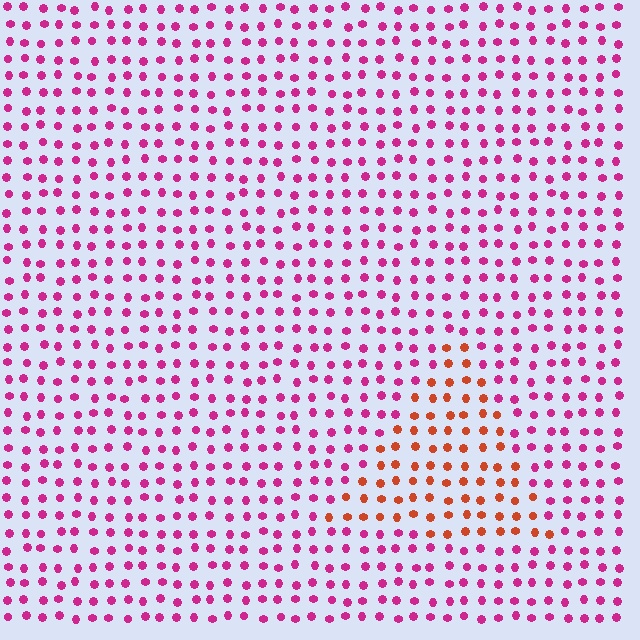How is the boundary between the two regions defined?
The boundary is defined purely by a slight shift in hue (about 48 degrees). Spacing, size, and orientation are identical on both sides.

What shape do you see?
I see a triangle.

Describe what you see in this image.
The image is filled with small magenta elements in a uniform arrangement. A triangle-shaped region is visible where the elements are tinted to a slightly different hue, forming a subtle color boundary.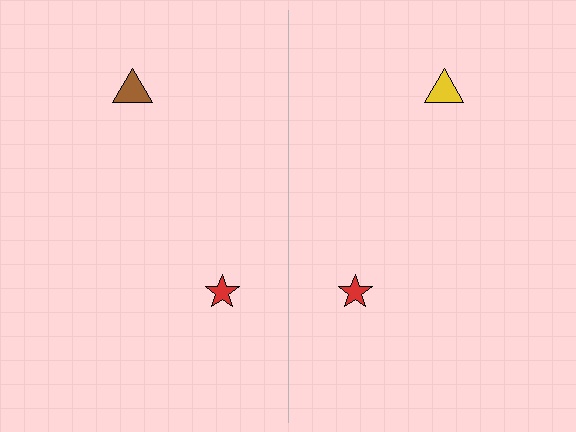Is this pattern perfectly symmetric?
No, the pattern is not perfectly symmetric. The yellow triangle on the right side breaks the symmetry — its mirror counterpart is brown.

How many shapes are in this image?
There are 4 shapes in this image.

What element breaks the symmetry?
The yellow triangle on the right side breaks the symmetry — its mirror counterpart is brown.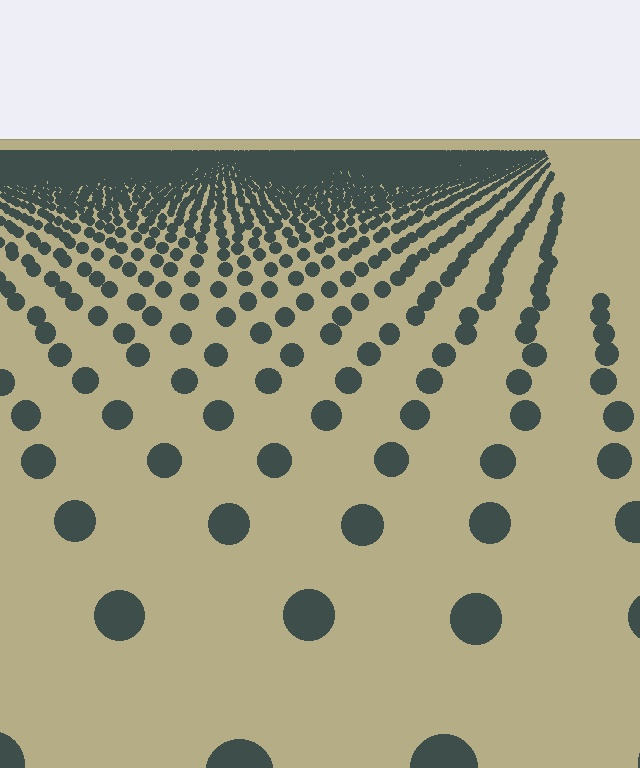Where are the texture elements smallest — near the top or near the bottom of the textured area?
Near the top.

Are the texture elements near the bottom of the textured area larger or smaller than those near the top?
Larger. Near the bottom, elements are closer to the viewer and appear at a bigger on-screen size.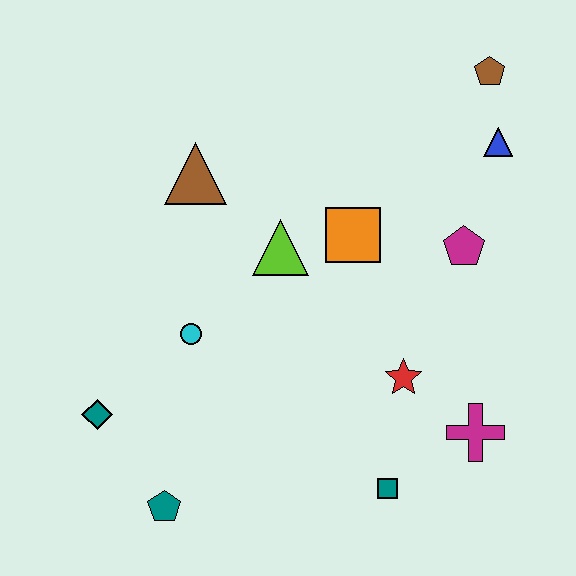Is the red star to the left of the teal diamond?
No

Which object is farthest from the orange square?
The teal pentagon is farthest from the orange square.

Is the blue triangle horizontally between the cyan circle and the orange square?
No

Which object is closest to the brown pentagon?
The blue triangle is closest to the brown pentagon.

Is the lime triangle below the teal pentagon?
No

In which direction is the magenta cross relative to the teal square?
The magenta cross is to the right of the teal square.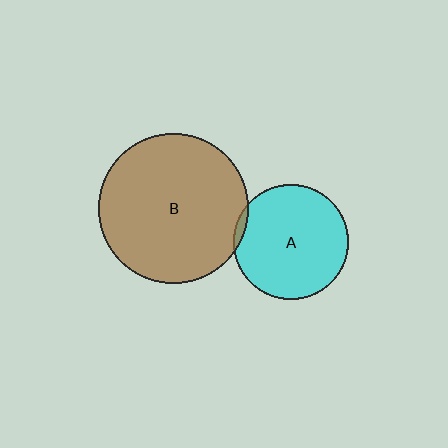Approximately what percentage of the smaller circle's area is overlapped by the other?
Approximately 5%.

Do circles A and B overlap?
Yes.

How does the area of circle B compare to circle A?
Approximately 1.7 times.